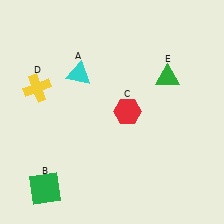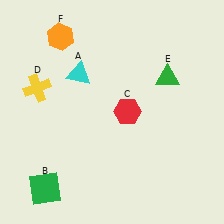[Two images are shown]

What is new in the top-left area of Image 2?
An orange hexagon (F) was added in the top-left area of Image 2.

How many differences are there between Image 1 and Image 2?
There is 1 difference between the two images.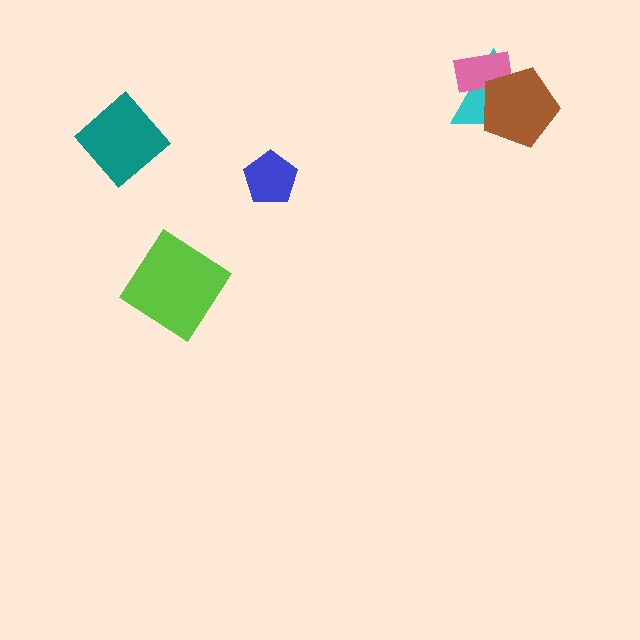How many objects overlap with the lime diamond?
0 objects overlap with the lime diamond.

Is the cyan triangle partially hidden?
Yes, it is partially covered by another shape.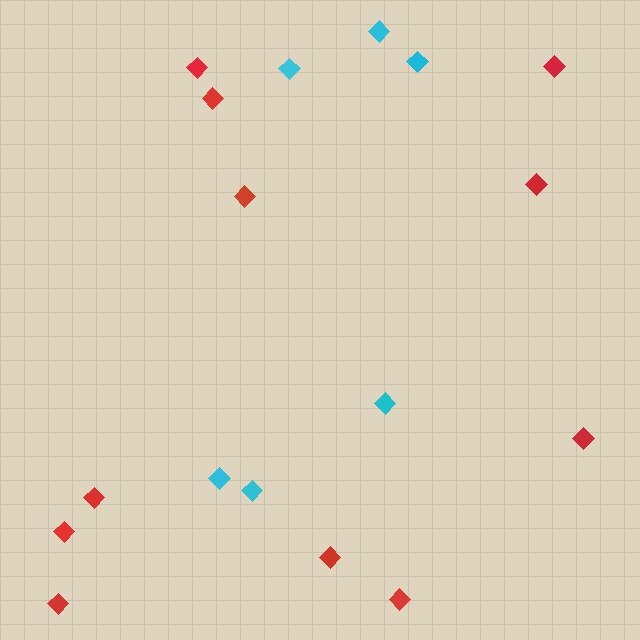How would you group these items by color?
There are 2 groups: one group of red diamonds (11) and one group of cyan diamonds (6).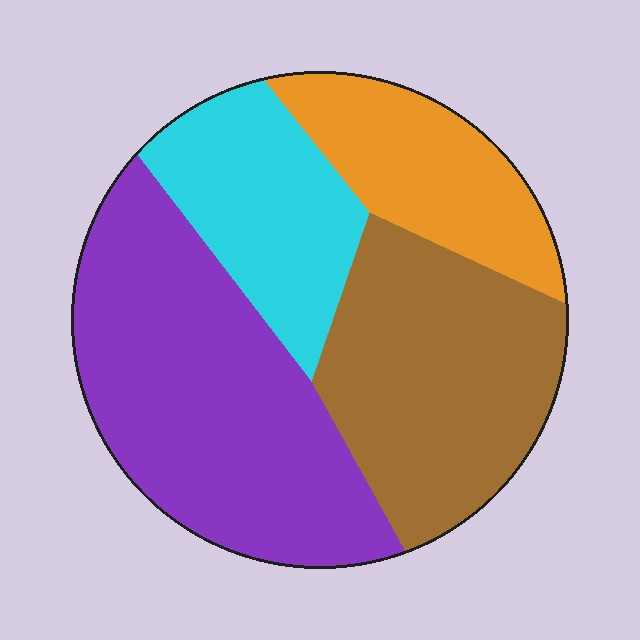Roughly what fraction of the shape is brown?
Brown takes up between a quarter and a half of the shape.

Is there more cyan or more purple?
Purple.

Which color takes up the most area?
Purple, at roughly 35%.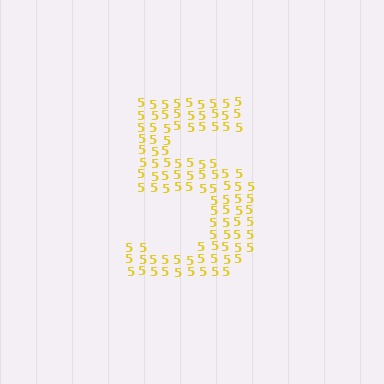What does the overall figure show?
The overall figure shows the digit 5.